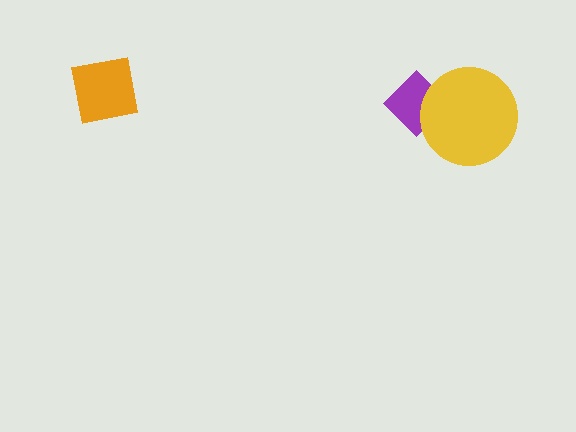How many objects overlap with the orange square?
0 objects overlap with the orange square.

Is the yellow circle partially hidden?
No, no other shape covers it.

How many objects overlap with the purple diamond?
1 object overlaps with the purple diamond.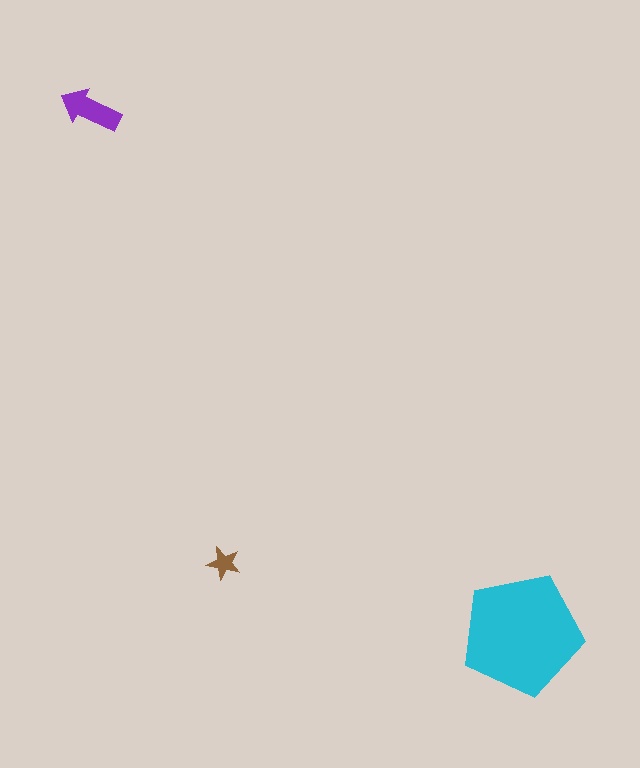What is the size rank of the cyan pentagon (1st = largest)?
1st.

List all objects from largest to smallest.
The cyan pentagon, the purple arrow, the brown star.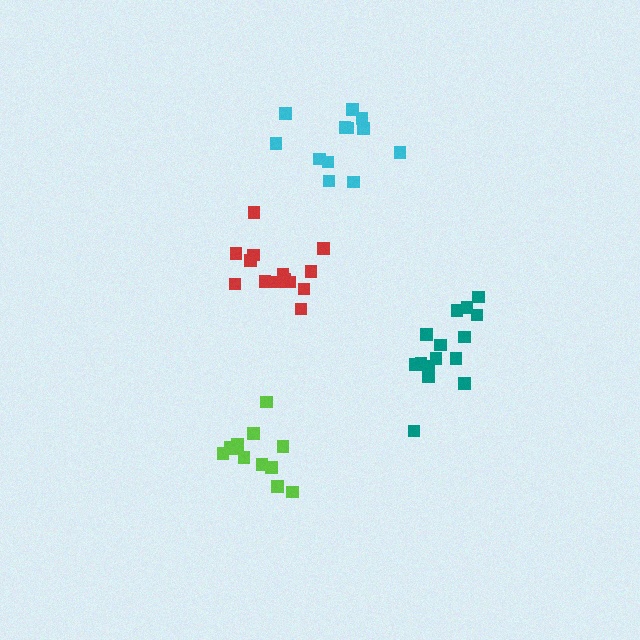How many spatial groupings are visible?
There are 4 spatial groupings.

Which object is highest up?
The cyan cluster is topmost.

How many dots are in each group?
Group 1: 14 dots, Group 2: 12 dots, Group 3: 12 dots, Group 4: 15 dots (53 total).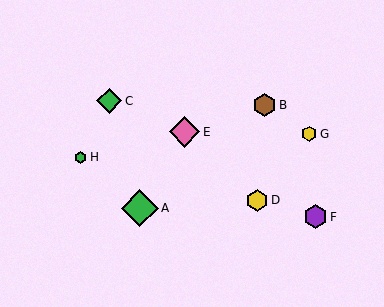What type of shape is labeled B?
Shape B is a brown hexagon.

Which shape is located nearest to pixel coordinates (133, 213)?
The green diamond (labeled A) at (140, 208) is nearest to that location.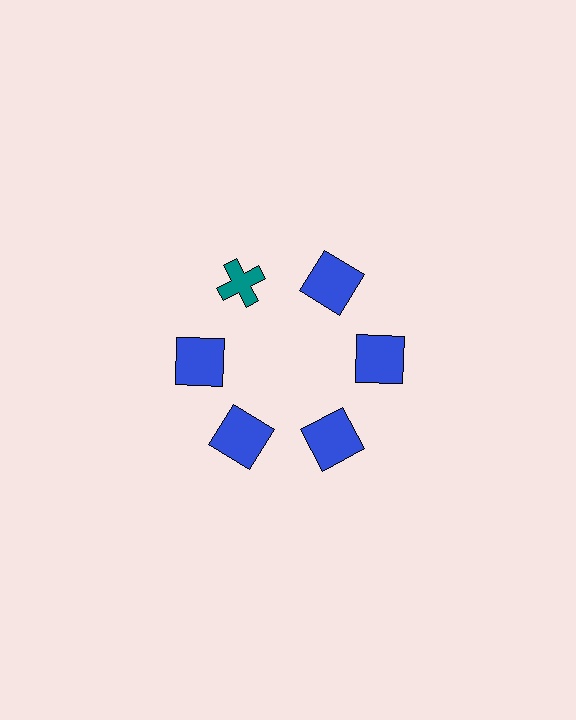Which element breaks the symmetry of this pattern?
The teal cross at roughly the 11 o'clock position breaks the symmetry. All other shapes are blue squares.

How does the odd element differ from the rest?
It differs in both color (teal instead of blue) and shape (cross instead of square).